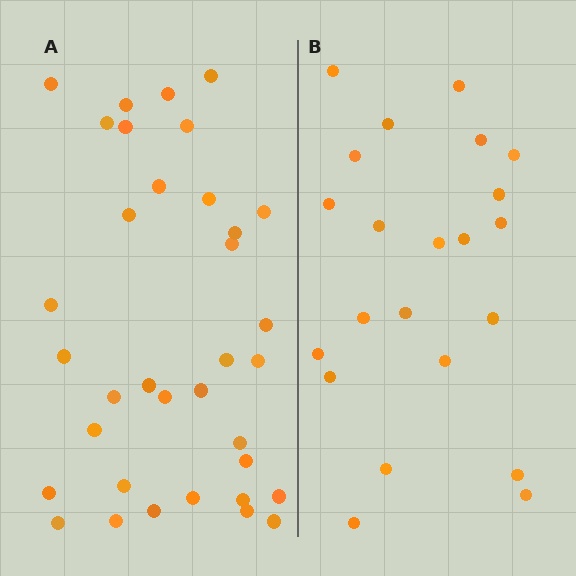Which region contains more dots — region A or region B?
Region A (the left region) has more dots.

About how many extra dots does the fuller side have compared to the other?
Region A has approximately 15 more dots than region B.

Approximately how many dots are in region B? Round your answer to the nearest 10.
About 20 dots. (The exact count is 22, which rounds to 20.)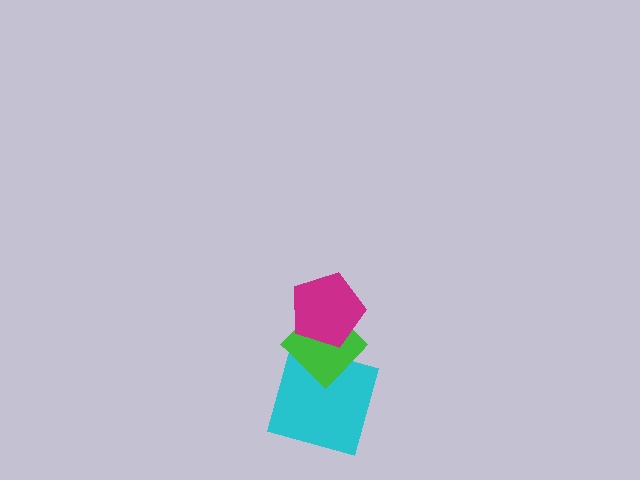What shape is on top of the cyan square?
The green diamond is on top of the cyan square.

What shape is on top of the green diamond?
The magenta pentagon is on top of the green diamond.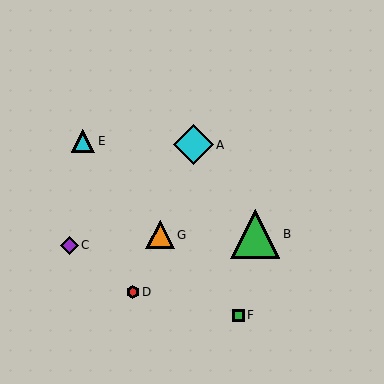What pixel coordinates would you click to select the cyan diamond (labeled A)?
Click at (193, 145) to select the cyan diamond A.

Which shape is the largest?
The green triangle (labeled B) is the largest.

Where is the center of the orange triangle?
The center of the orange triangle is at (160, 235).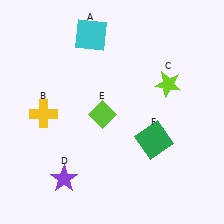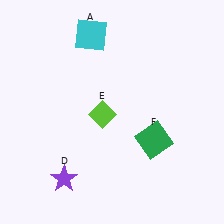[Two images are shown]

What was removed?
The lime star (C), the yellow cross (B) were removed in Image 2.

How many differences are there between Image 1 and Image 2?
There are 2 differences between the two images.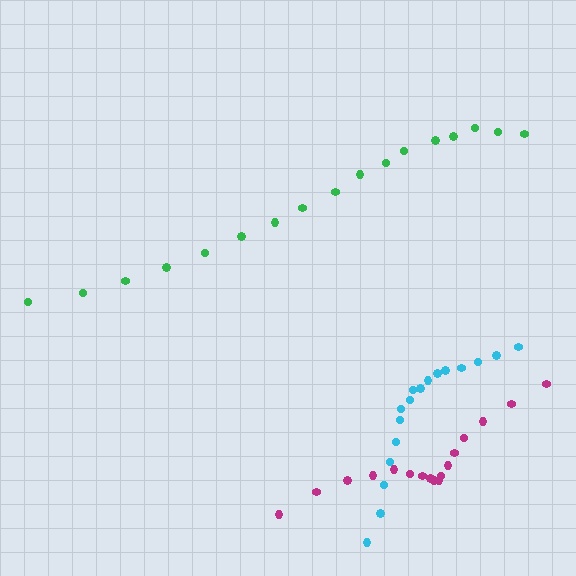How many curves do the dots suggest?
There are 3 distinct paths.